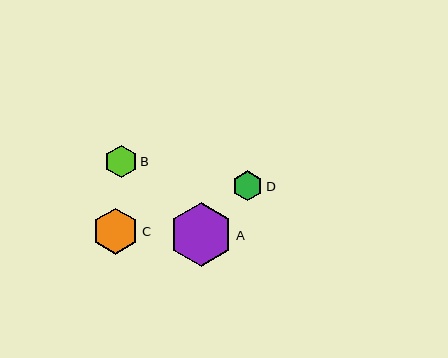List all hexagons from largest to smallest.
From largest to smallest: A, C, B, D.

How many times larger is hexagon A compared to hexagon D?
Hexagon A is approximately 2.1 times the size of hexagon D.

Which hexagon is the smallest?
Hexagon D is the smallest with a size of approximately 30 pixels.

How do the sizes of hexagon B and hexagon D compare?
Hexagon B and hexagon D are approximately the same size.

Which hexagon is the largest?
Hexagon A is the largest with a size of approximately 64 pixels.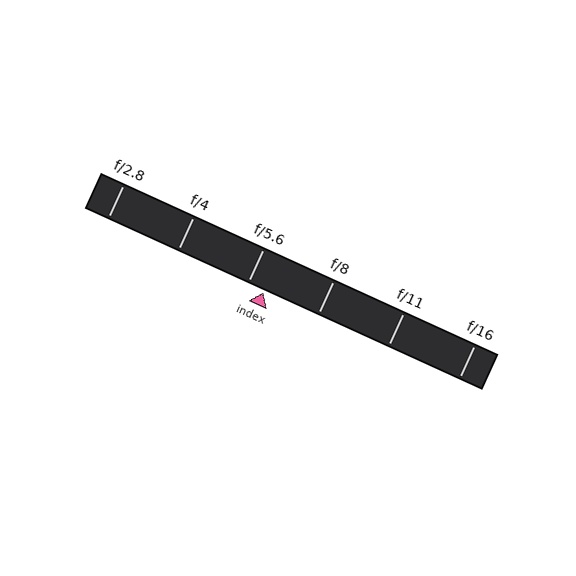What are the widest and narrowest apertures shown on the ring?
The widest aperture shown is f/2.8 and the narrowest is f/16.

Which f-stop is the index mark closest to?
The index mark is closest to f/5.6.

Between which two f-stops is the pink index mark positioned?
The index mark is between f/5.6 and f/8.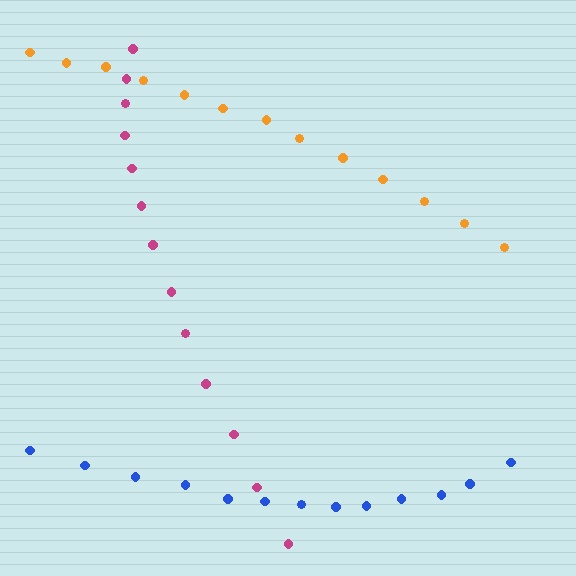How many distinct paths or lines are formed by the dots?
There are 3 distinct paths.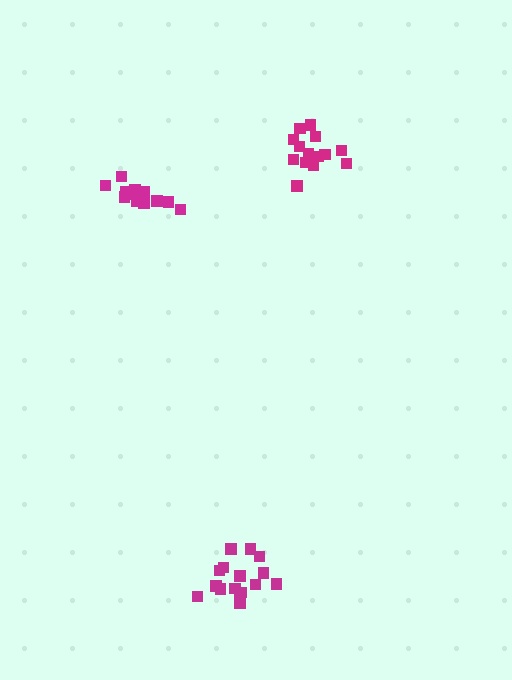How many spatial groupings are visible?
There are 3 spatial groupings.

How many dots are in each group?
Group 1: 13 dots, Group 2: 16 dots, Group 3: 14 dots (43 total).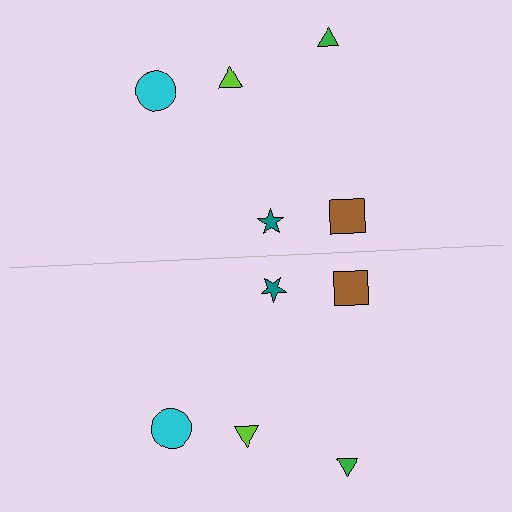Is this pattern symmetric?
Yes, this pattern has bilateral (reflection) symmetry.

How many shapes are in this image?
There are 10 shapes in this image.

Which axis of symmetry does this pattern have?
The pattern has a horizontal axis of symmetry running through the center of the image.